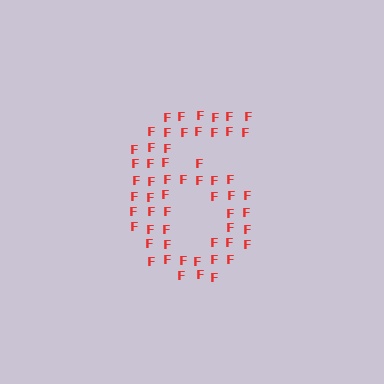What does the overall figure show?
The overall figure shows the digit 6.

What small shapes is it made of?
It is made of small letter F's.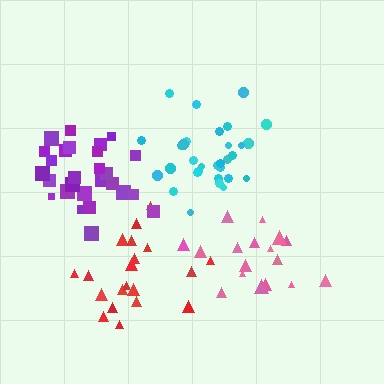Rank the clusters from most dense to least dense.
cyan, purple, red, pink.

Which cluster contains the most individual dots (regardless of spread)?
Cyan (31).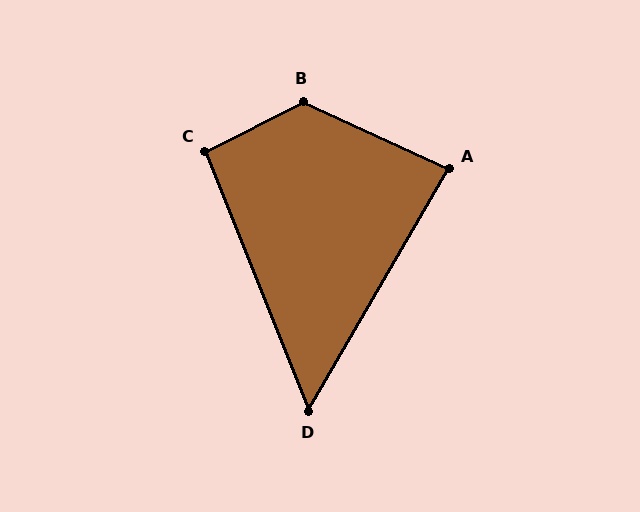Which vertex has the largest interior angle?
B, at approximately 128 degrees.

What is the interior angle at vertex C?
Approximately 95 degrees (obtuse).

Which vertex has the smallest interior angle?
D, at approximately 52 degrees.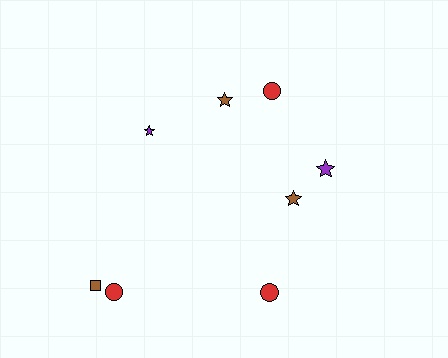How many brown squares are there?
There is 1 brown square.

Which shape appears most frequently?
Star, with 4 objects.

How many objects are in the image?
There are 8 objects.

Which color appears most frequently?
Red, with 3 objects.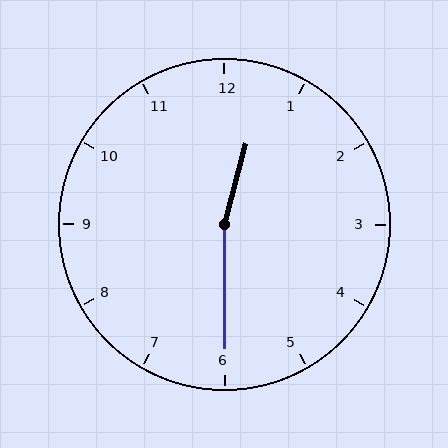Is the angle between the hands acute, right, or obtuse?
It is obtuse.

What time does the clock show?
12:30.